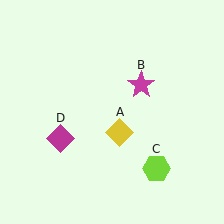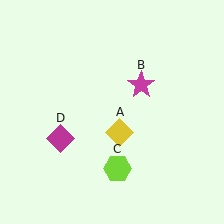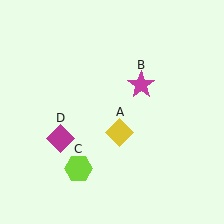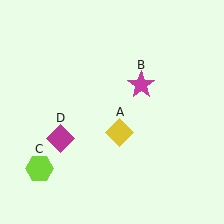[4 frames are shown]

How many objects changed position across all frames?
1 object changed position: lime hexagon (object C).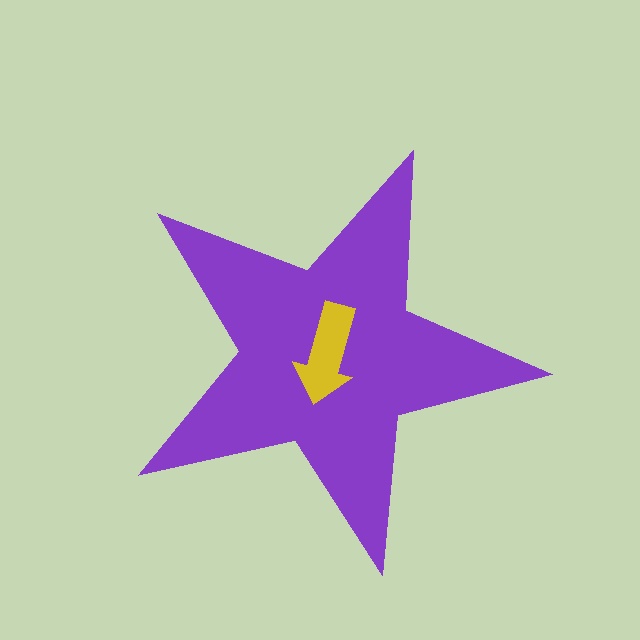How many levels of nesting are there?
2.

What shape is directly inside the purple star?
The yellow arrow.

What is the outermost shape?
The purple star.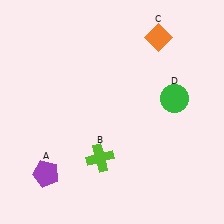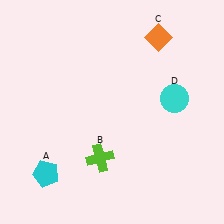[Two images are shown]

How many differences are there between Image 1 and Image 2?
There are 2 differences between the two images.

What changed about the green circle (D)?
In Image 1, D is green. In Image 2, it changed to cyan.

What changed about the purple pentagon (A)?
In Image 1, A is purple. In Image 2, it changed to cyan.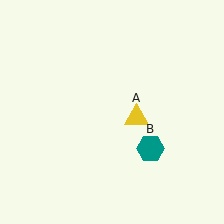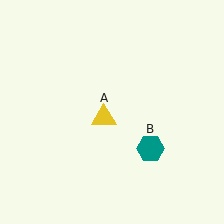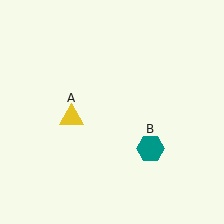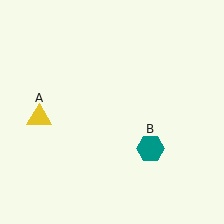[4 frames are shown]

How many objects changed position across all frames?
1 object changed position: yellow triangle (object A).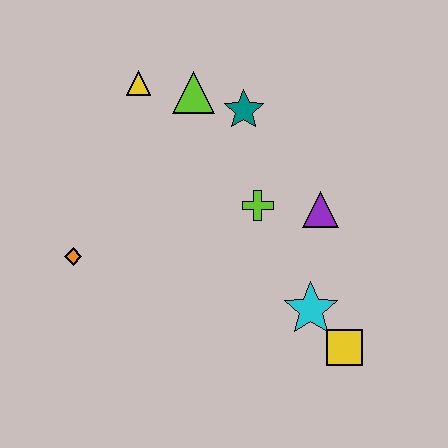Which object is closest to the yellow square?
The cyan star is closest to the yellow square.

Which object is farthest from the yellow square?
The yellow triangle is farthest from the yellow square.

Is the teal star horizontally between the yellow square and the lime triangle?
Yes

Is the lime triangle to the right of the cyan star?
No